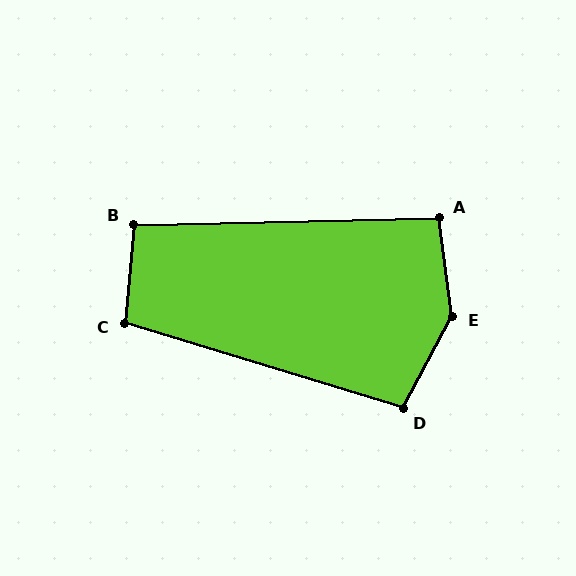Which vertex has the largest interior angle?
E, at approximately 144 degrees.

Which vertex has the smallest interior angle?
A, at approximately 96 degrees.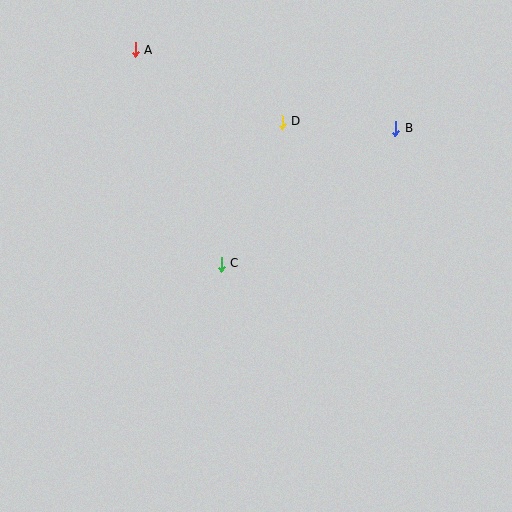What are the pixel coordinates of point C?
Point C is at (221, 264).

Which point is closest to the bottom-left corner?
Point C is closest to the bottom-left corner.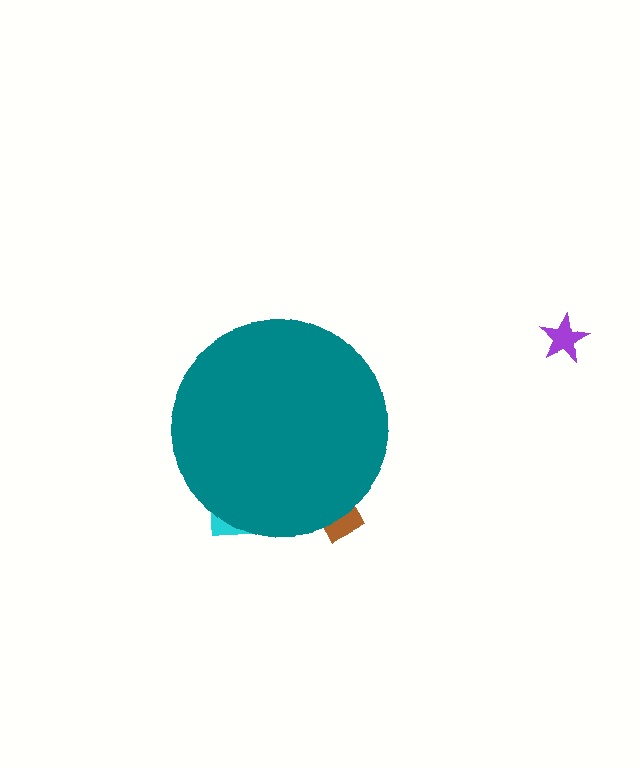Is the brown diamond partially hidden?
Yes, the brown diamond is partially hidden behind the teal circle.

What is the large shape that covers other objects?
A teal circle.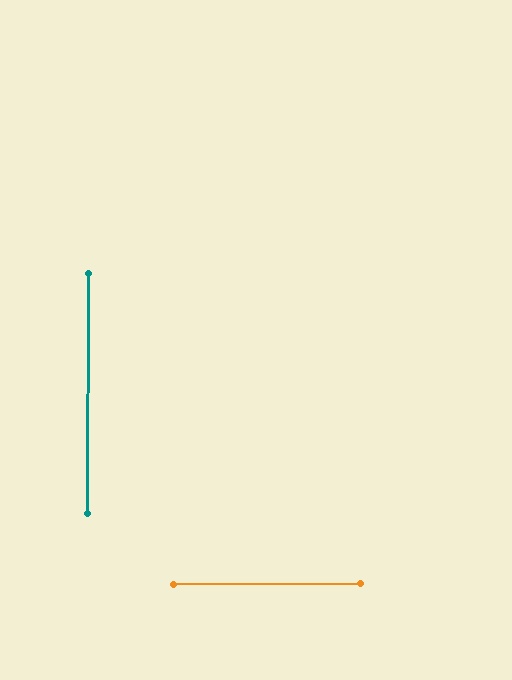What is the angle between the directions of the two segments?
Approximately 90 degrees.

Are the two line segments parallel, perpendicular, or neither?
Perpendicular — they meet at approximately 90°.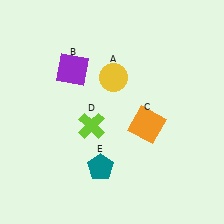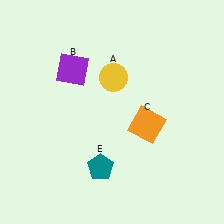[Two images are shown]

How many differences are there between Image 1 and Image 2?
There is 1 difference between the two images.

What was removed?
The lime cross (D) was removed in Image 2.